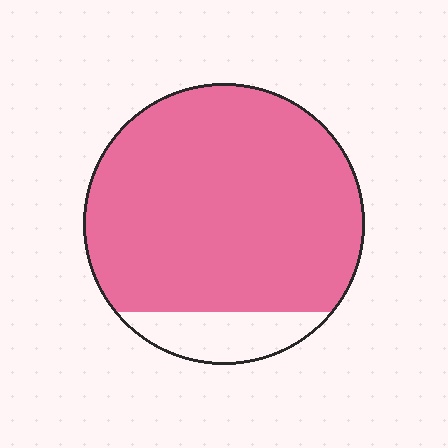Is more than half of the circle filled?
Yes.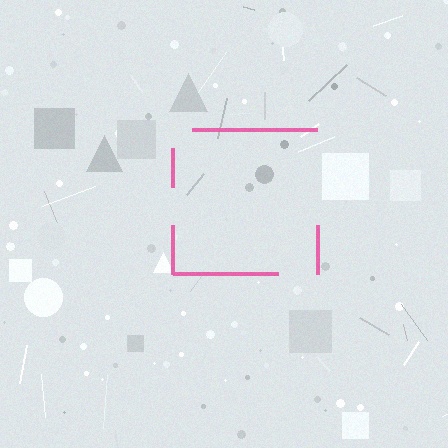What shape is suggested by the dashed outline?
The dashed outline suggests a square.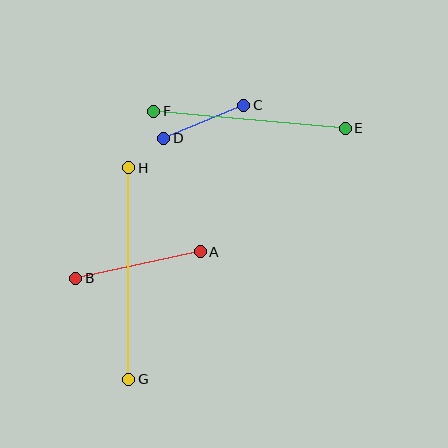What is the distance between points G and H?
The distance is approximately 211 pixels.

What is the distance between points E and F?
The distance is approximately 192 pixels.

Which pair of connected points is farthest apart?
Points G and H are farthest apart.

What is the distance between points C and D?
The distance is approximately 87 pixels.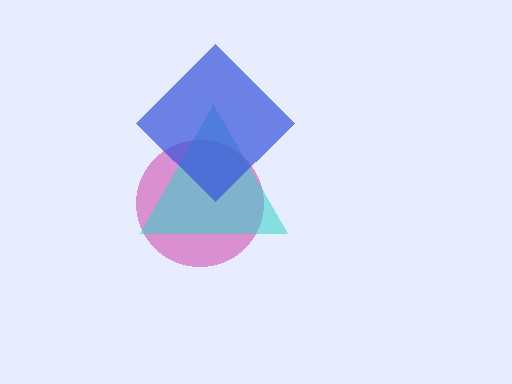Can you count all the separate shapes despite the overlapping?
Yes, there are 3 separate shapes.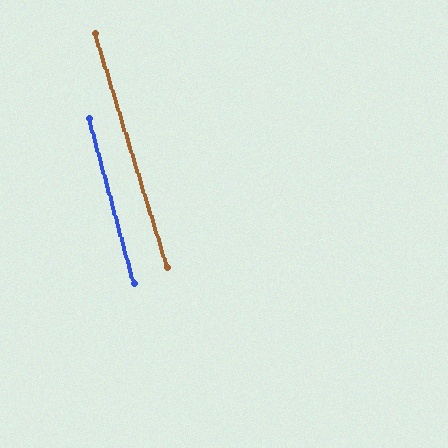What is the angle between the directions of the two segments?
Approximately 2 degrees.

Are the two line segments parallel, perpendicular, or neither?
Parallel — their directions differ by only 2.0°.